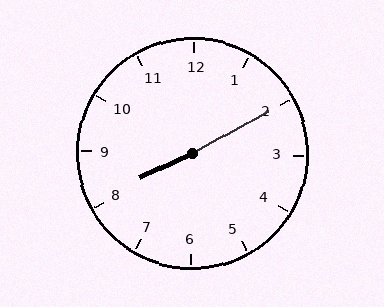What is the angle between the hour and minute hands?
Approximately 175 degrees.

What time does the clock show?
8:10.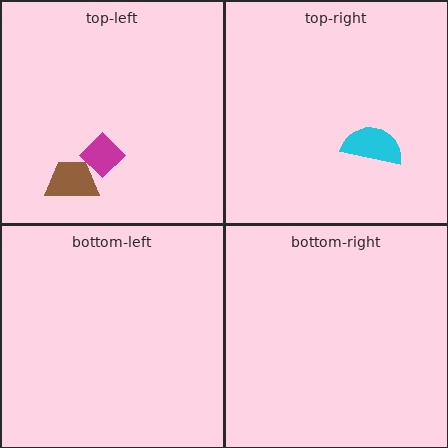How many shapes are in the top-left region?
2.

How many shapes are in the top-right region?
1.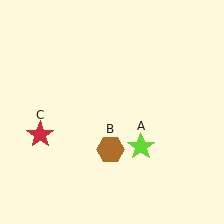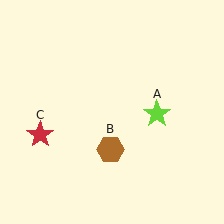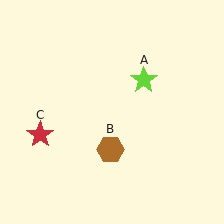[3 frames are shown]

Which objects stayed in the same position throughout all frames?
Brown hexagon (object B) and red star (object C) remained stationary.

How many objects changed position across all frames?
1 object changed position: lime star (object A).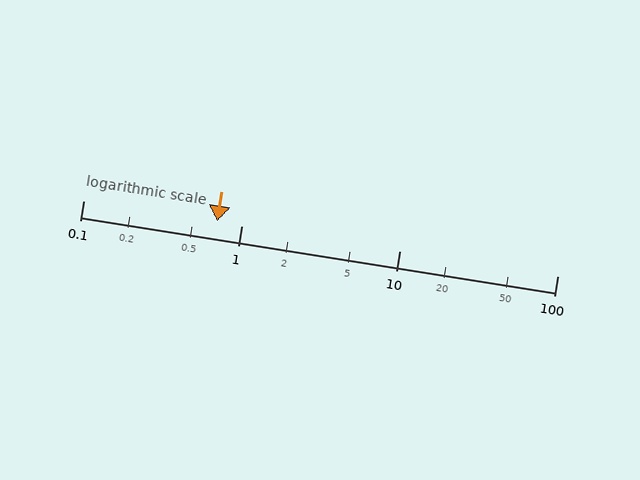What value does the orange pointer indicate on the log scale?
The pointer indicates approximately 0.7.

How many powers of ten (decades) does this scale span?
The scale spans 3 decades, from 0.1 to 100.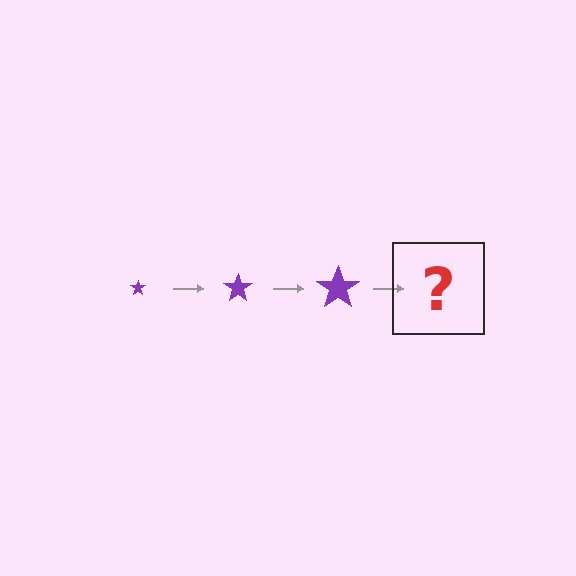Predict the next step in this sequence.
The next step is a purple star, larger than the previous one.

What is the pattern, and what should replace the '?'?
The pattern is that the star gets progressively larger each step. The '?' should be a purple star, larger than the previous one.